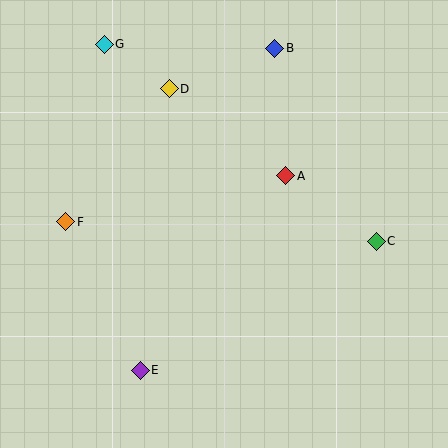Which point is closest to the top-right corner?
Point B is closest to the top-right corner.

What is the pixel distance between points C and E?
The distance between C and E is 269 pixels.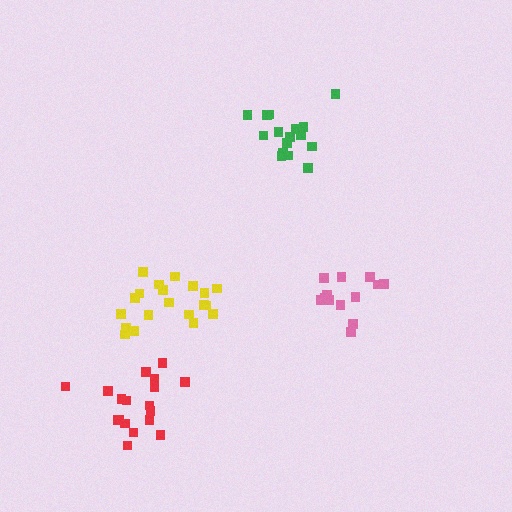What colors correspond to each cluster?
The clusters are colored: yellow, pink, green, red.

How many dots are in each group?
Group 1: 20 dots, Group 2: 14 dots, Group 3: 16 dots, Group 4: 19 dots (69 total).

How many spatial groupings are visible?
There are 4 spatial groupings.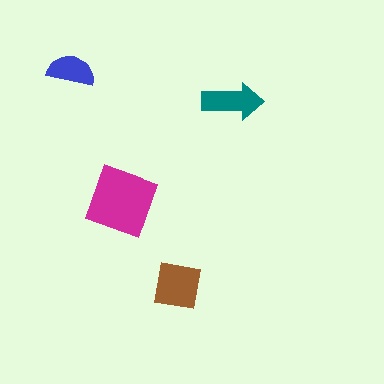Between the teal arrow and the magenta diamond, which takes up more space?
The magenta diamond.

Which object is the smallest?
The blue semicircle.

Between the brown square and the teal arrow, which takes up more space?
The brown square.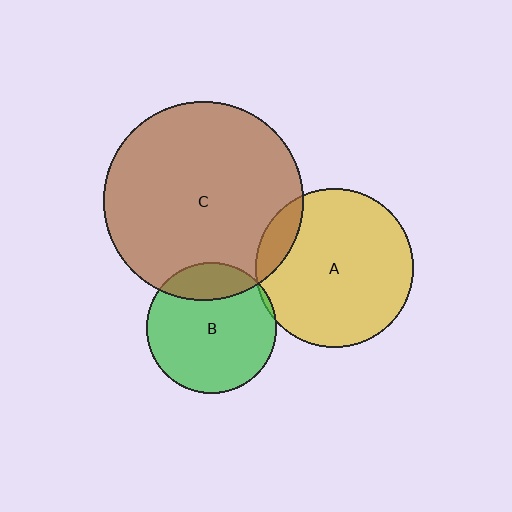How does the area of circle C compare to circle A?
Approximately 1.6 times.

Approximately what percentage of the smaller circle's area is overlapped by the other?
Approximately 5%.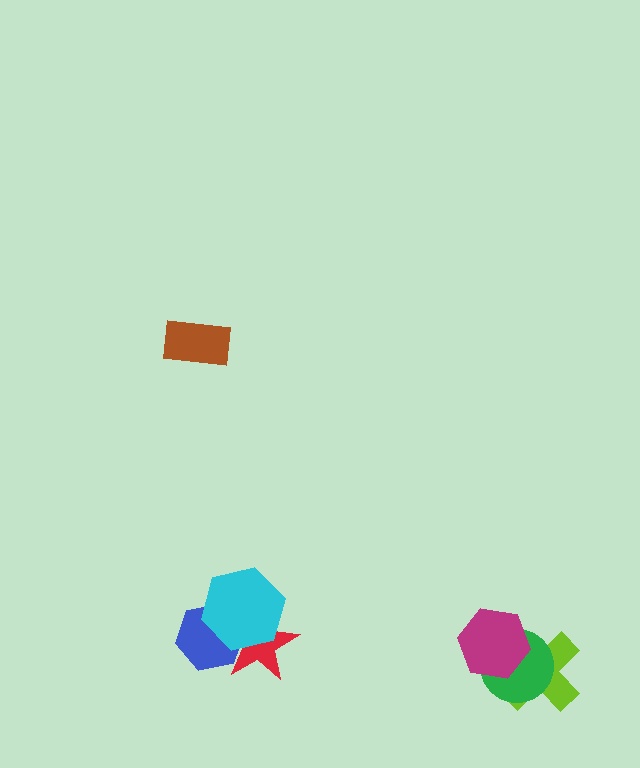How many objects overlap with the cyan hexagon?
2 objects overlap with the cyan hexagon.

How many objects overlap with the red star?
2 objects overlap with the red star.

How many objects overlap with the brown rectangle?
0 objects overlap with the brown rectangle.